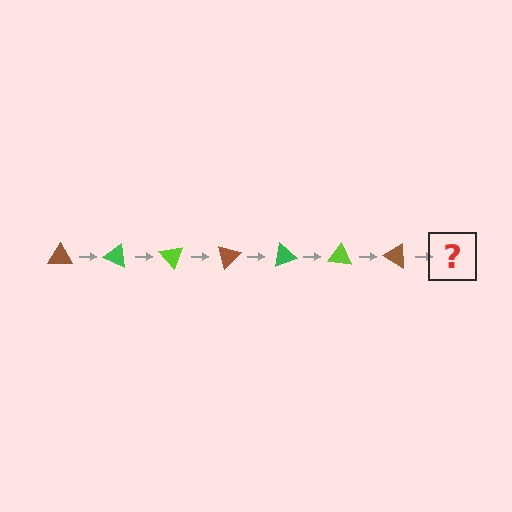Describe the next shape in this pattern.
It should be a green triangle, rotated 175 degrees from the start.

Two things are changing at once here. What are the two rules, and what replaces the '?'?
The two rules are that it rotates 25 degrees each step and the color cycles through brown, green, and lime. The '?' should be a green triangle, rotated 175 degrees from the start.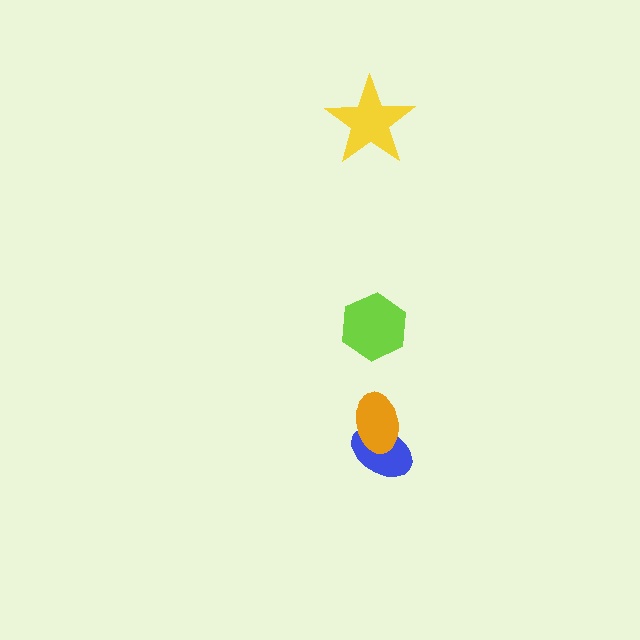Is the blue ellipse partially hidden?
Yes, it is partially covered by another shape.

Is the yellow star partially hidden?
No, no other shape covers it.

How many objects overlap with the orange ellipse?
1 object overlaps with the orange ellipse.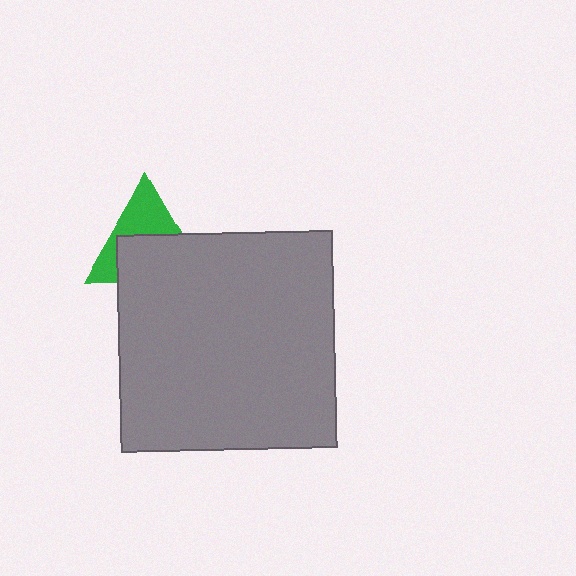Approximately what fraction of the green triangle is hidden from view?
Roughly 54% of the green triangle is hidden behind the gray square.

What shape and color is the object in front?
The object in front is a gray square.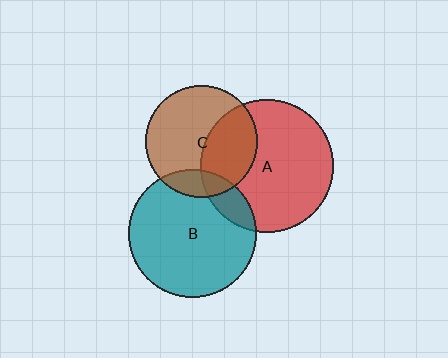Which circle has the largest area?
Circle A (red).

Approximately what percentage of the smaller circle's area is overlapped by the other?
Approximately 15%.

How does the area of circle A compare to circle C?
Approximately 1.4 times.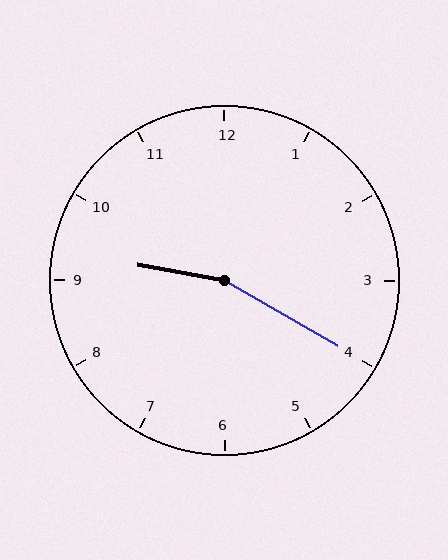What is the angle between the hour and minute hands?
Approximately 160 degrees.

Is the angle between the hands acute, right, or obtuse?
It is obtuse.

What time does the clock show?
9:20.